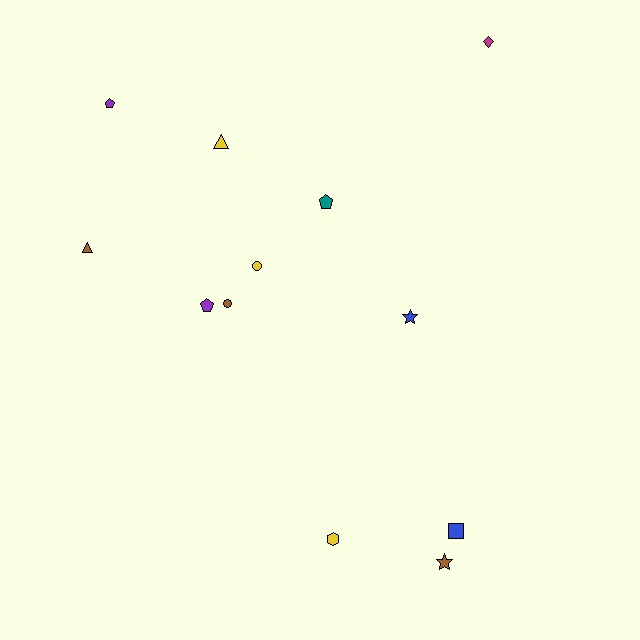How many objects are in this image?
There are 12 objects.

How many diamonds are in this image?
There is 1 diamond.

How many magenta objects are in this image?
There is 1 magenta object.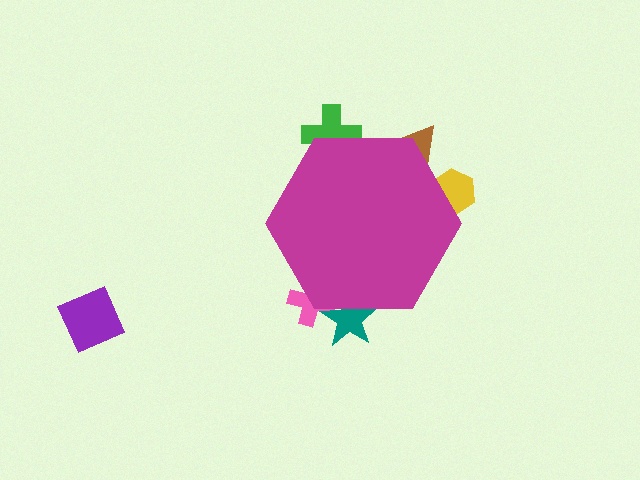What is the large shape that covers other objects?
A magenta hexagon.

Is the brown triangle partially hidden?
Yes, the brown triangle is partially hidden behind the magenta hexagon.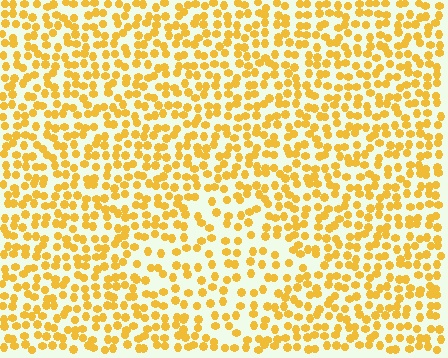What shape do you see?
I see a diamond.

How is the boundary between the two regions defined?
The boundary is defined by a change in element density (approximately 1.6x ratio). All elements are the same color, size, and shape.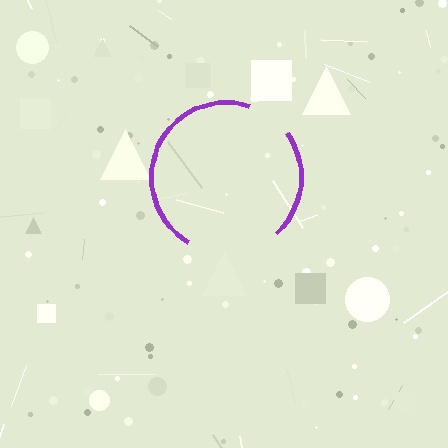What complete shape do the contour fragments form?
The contour fragments form a circle.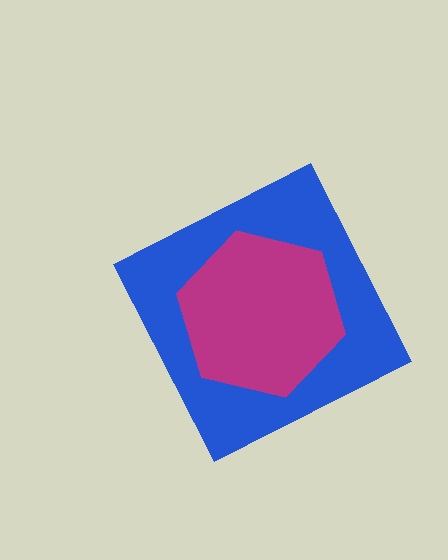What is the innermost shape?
The magenta hexagon.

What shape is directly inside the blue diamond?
The magenta hexagon.